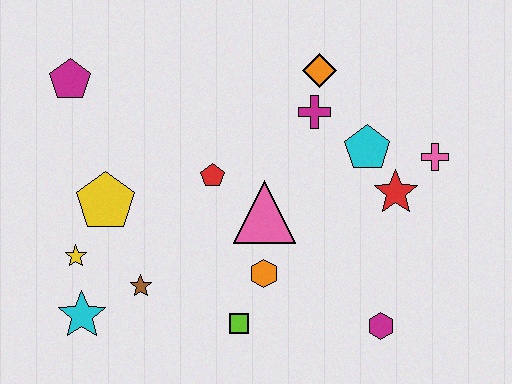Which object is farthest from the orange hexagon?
The magenta pentagon is farthest from the orange hexagon.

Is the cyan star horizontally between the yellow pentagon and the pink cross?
No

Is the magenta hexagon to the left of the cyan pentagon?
No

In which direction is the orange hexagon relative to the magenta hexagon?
The orange hexagon is to the left of the magenta hexagon.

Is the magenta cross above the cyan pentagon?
Yes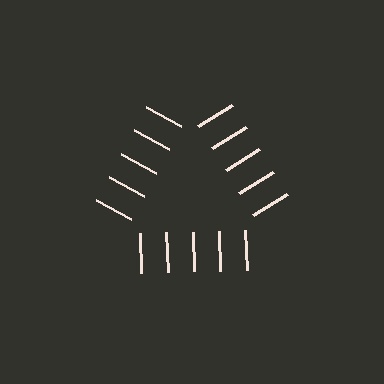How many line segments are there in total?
15 — 5 along each of the 3 edges.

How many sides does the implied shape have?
3 sides — the line-ends trace a triangle.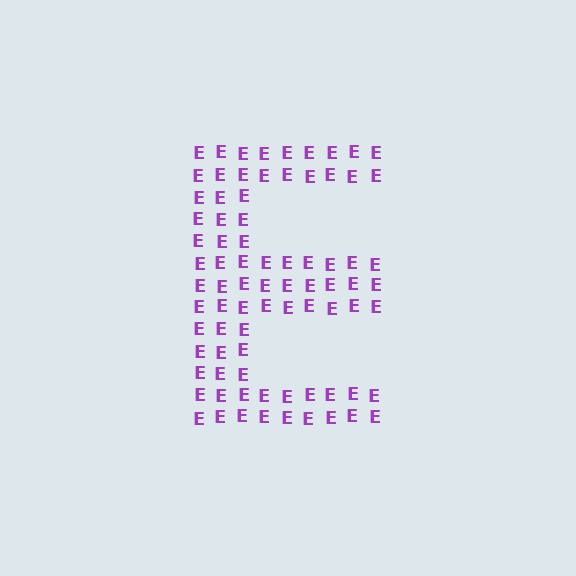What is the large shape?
The large shape is the letter E.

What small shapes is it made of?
It is made of small letter E's.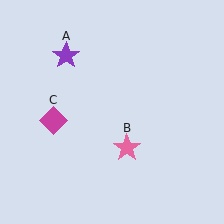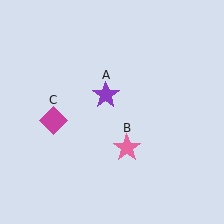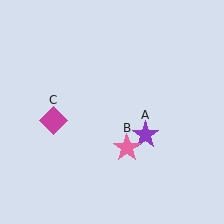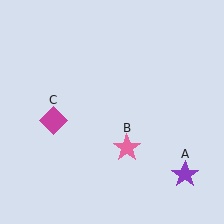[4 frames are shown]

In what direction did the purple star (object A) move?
The purple star (object A) moved down and to the right.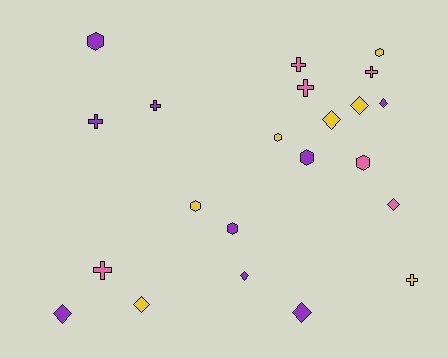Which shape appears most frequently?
Diamond, with 8 objects.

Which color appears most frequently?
Purple, with 9 objects.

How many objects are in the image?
There are 22 objects.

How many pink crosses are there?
There are 4 pink crosses.